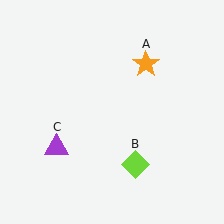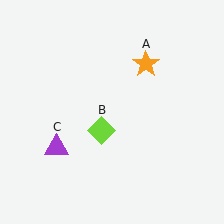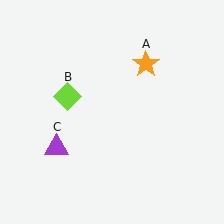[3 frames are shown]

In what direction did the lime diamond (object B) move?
The lime diamond (object B) moved up and to the left.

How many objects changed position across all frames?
1 object changed position: lime diamond (object B).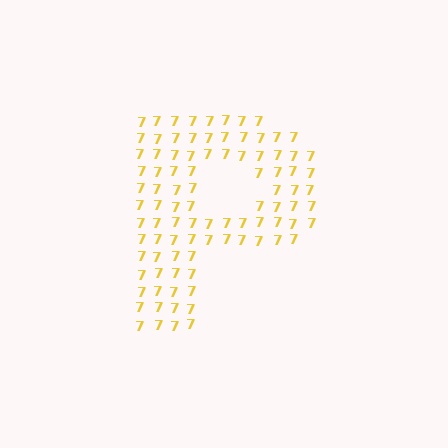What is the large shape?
The large shape is the letter P.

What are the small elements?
The small elements are digit 7's.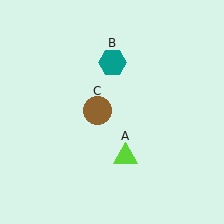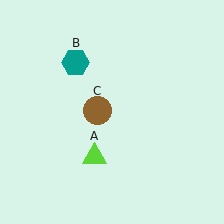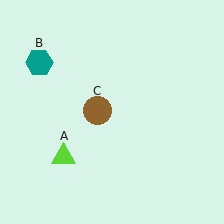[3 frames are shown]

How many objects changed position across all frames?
2 objects changed position: lime triangle (object A), teal hexagon (object B).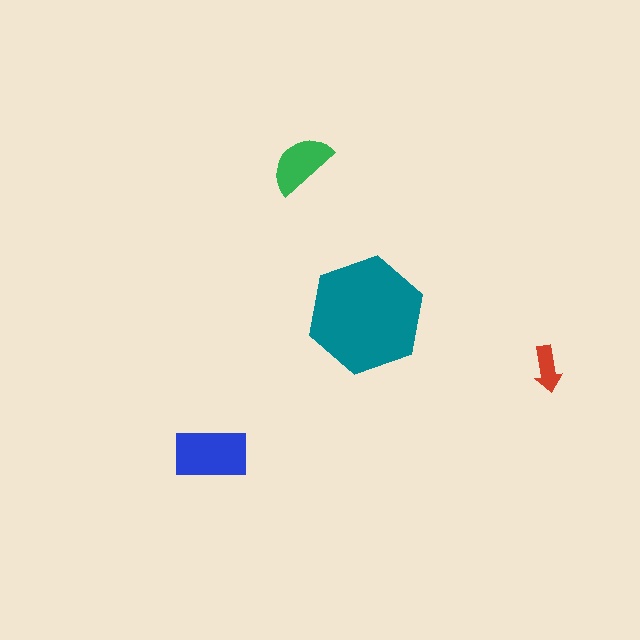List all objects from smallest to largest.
The red arrow, the green semicircle, the blue rectangle, the teal hexagon.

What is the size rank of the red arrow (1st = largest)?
4th.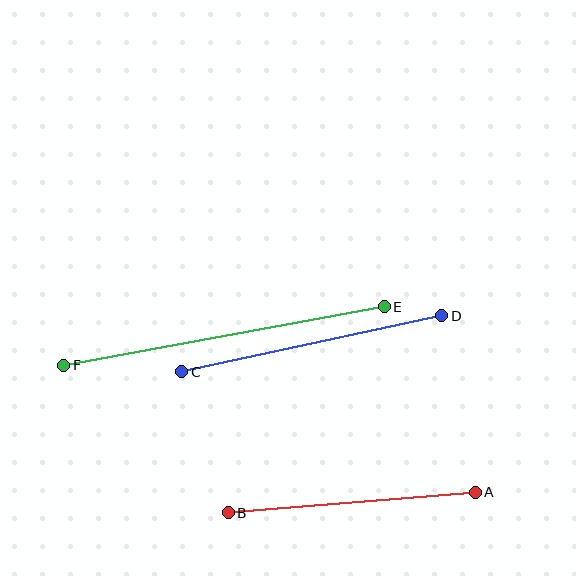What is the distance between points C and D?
The distance is approximately 266 pixels.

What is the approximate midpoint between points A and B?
The midpoint is at approximately (352, 502) pixels.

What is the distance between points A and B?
The distance is approximately 248 pixels.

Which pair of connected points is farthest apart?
Points E and F are farthest apart.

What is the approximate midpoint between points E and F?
The midpoint is at approximately (224, 336) pixels.